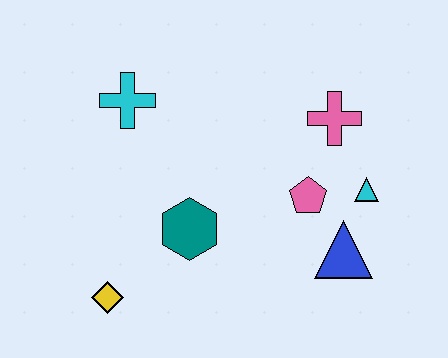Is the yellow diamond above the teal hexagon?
No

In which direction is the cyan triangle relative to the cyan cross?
The cyan triangle is to the right of the cyan cross.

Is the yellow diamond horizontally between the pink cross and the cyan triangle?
No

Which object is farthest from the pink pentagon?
The yellow diamond is farthest from the pink pentagon.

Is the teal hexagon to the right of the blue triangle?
No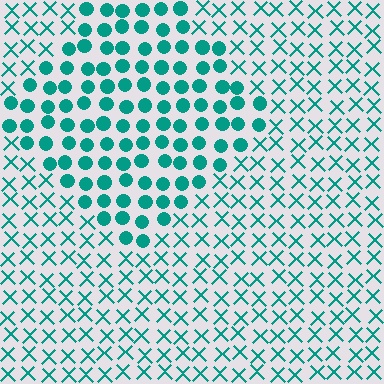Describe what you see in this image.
The image is filled with small teal elements arranged in a uniform grid. A diamond-shaped region contains circles, while the surrounding area contains X marks. The boundary is defined purely by the change in element shape.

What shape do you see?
I see a diamond.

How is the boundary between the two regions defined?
The boundary is defined by a change in element shape: circles inside vs. X marks outside. All elements share the same color and spacing.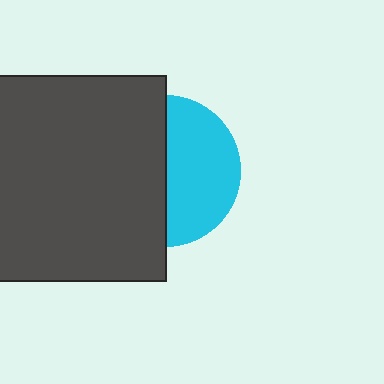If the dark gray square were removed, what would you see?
You would see the complete cyan circle.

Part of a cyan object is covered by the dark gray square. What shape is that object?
It is a circle.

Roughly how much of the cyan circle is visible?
About half of it is visible (roughly 48%).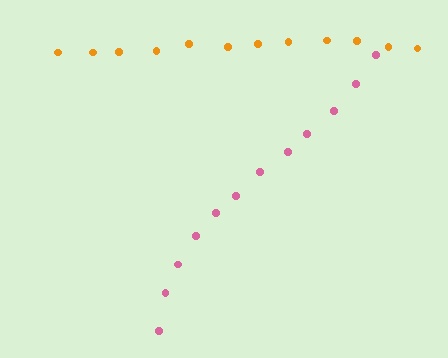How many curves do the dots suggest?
There are 2 distinct paths.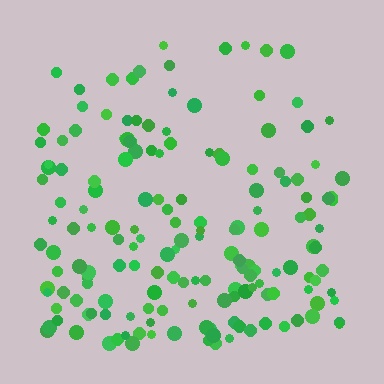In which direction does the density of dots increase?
From top to bottom, with the bottom side densest.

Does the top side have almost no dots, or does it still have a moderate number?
Still a moderate number, just noticeably fewer than the bottom.